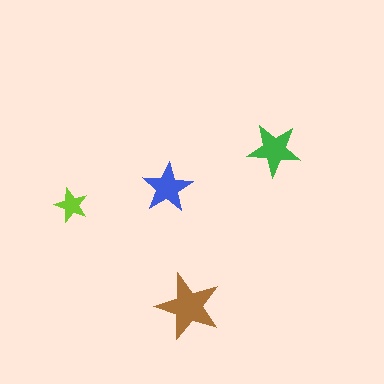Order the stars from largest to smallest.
the brown one, the green one, the blue one, the lime one.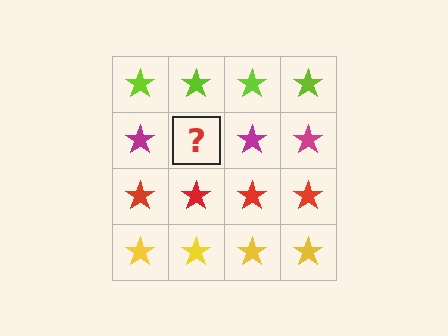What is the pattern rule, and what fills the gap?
The rule is that each row has a consistent color. The gap should be filled with a magenta star.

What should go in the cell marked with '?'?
The missing cell should contain a magenta star.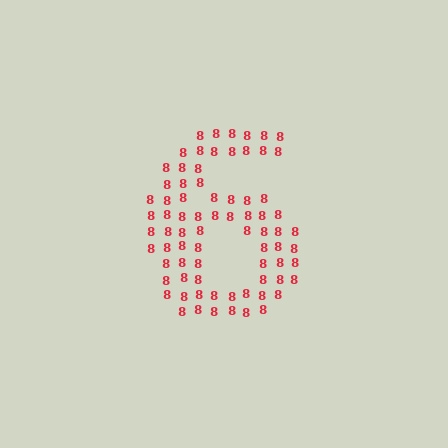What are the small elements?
The small elements are digit 8's.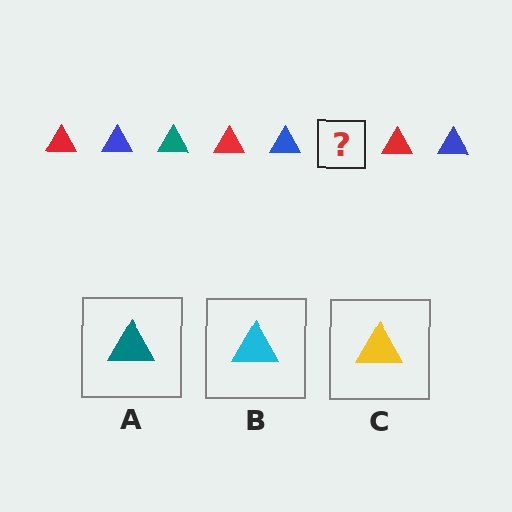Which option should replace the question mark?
Option A.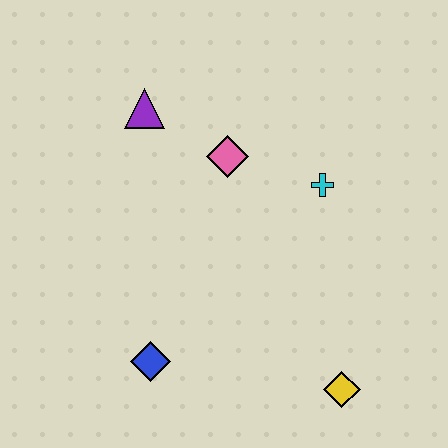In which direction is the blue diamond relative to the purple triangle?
The blue diamond is below the purple triangle.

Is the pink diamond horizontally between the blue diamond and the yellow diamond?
Yes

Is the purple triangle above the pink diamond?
Yes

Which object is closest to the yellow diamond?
The blue diamond is closest to the yellow diamond.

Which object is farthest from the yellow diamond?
The purple triangle is farthest from the yellow diamond.